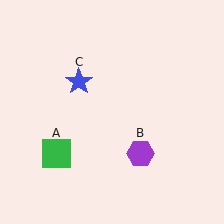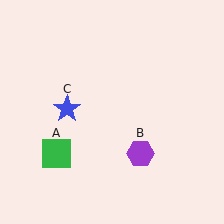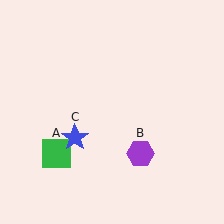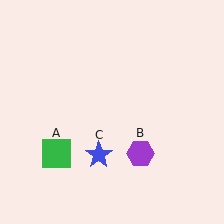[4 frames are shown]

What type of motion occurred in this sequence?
The blue star (object C) rotated counterclockwise around the center of the scene.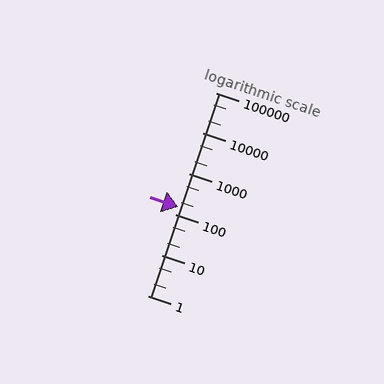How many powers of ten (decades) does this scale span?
The scale spans 5 decades, from 1 to 100000.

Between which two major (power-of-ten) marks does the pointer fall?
The pointer is between 100 and 1000.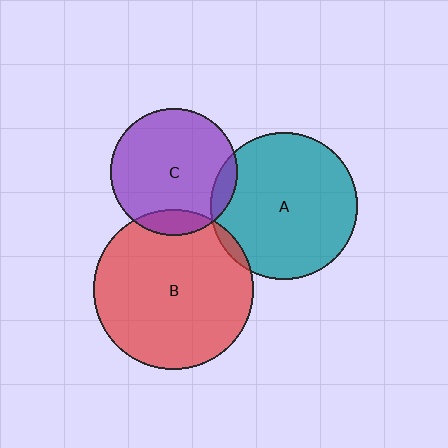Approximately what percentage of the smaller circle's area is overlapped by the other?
Approximately 5%.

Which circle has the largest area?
Circle B (red).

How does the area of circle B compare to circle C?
Approximately 1.6 times.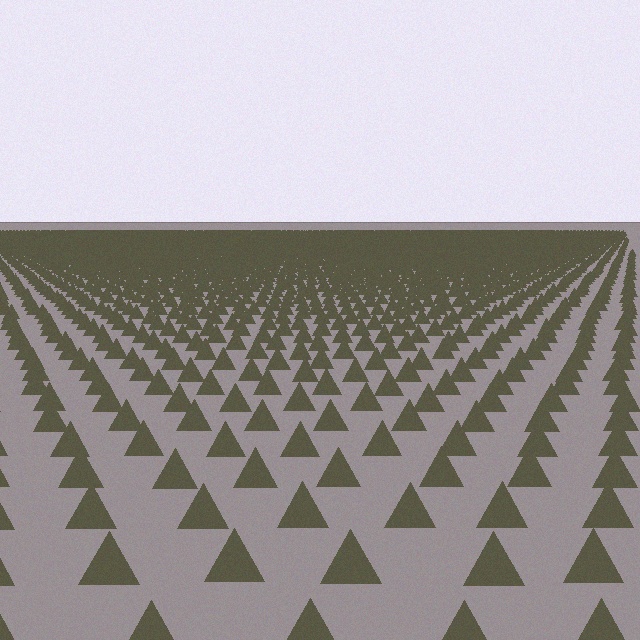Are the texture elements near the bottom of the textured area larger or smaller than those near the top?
Larger. Near the bottom, elements are closer to the viewer and appear at a bigger on-screen size.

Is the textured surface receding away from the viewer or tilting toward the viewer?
The surface is receding away from the viewer. Texture elements get smaller and denser toward the top.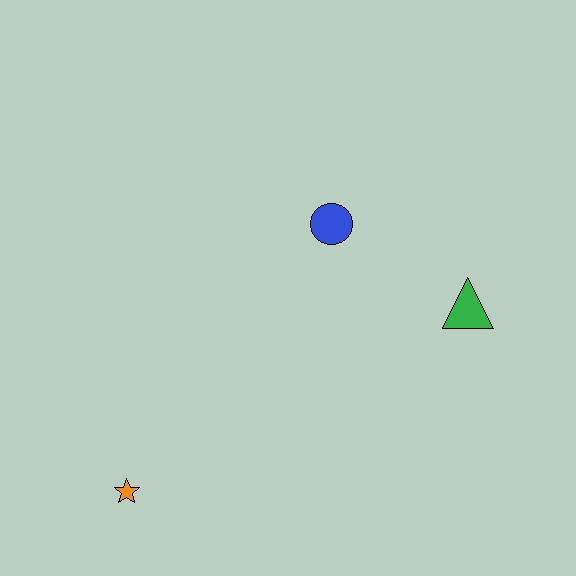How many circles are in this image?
There is 1 circle.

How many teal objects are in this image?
There are no teal objects.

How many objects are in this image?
There are 3 objects.